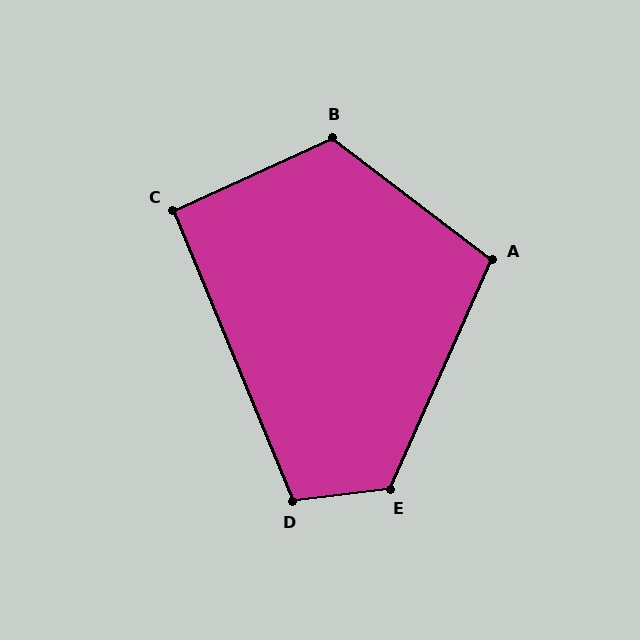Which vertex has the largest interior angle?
E, at approximately 121 degrees.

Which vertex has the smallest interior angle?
C, at approximately 92 degrees.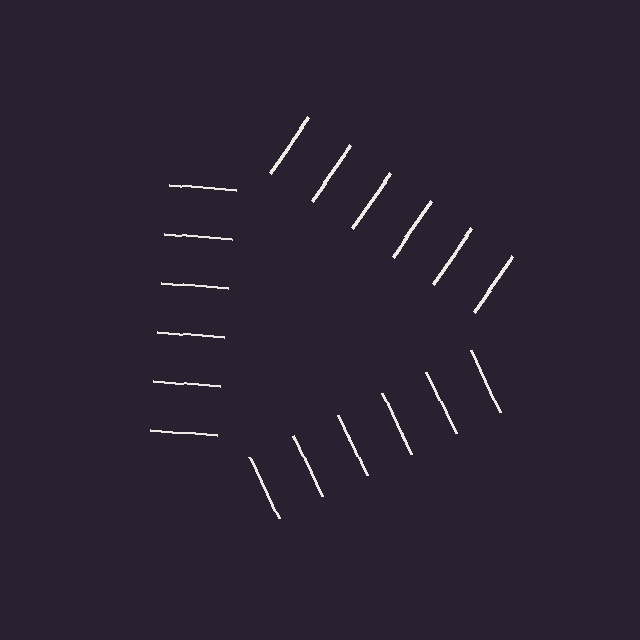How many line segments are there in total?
18 — 6 along each of the 3 edges.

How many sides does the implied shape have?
3 sides — the line-ends trace a triangle.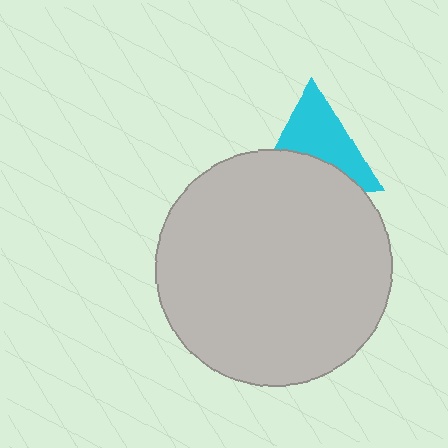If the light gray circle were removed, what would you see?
You would see the complete cyan triangle.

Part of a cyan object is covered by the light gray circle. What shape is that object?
It is a triangle.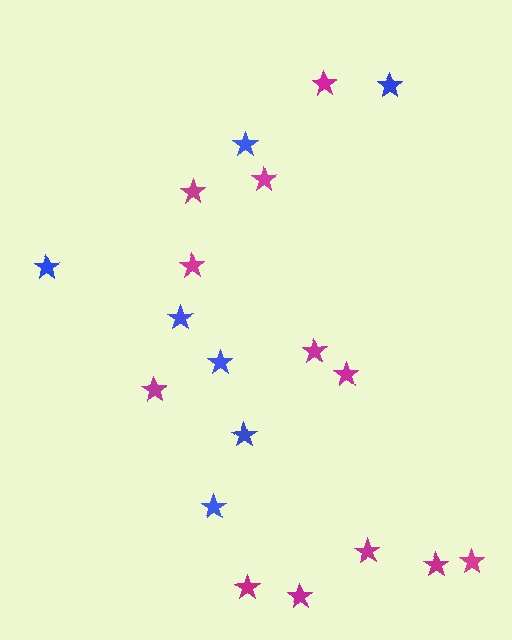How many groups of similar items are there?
There are 2 groups: one group of blue stars (7) and one group of magenta stars (12).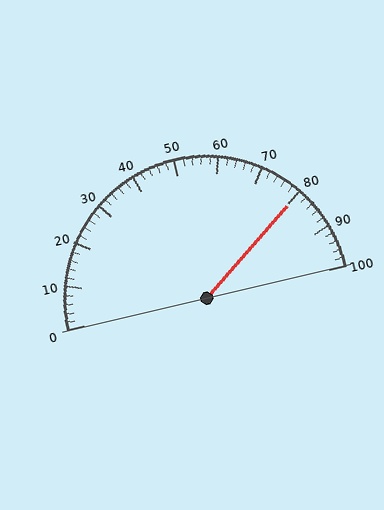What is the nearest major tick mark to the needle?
The nearest major tick mark is 80.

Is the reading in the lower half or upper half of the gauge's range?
The reading is in the upper half of the range (0 to 100).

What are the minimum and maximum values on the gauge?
The gauge ranges from 0 to 100.